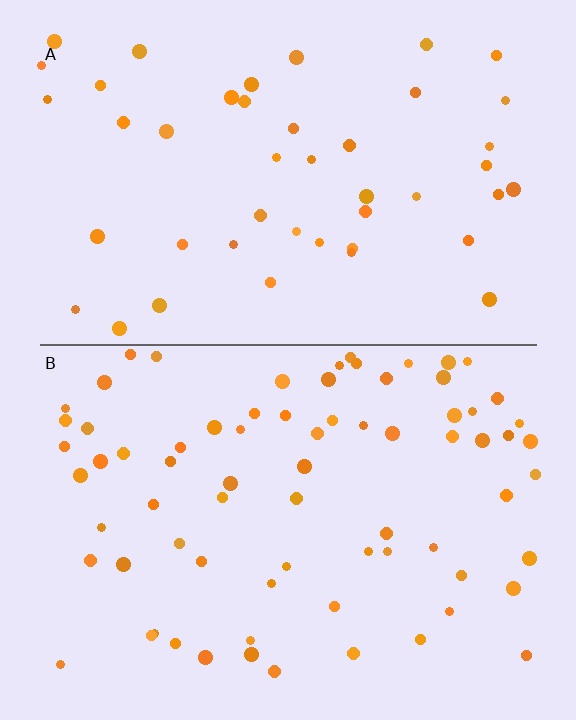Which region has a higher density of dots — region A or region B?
B (the bottom).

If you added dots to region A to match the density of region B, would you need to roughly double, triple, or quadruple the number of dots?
Approximately double.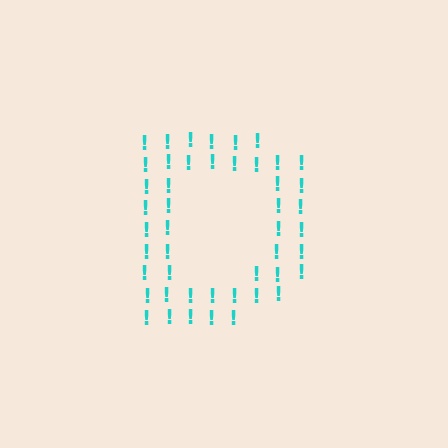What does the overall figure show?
The overall figure shows the letter D.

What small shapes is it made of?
It is made of small exclamation marks.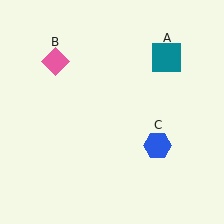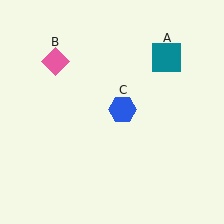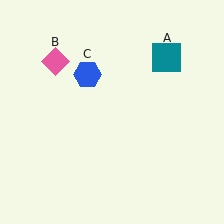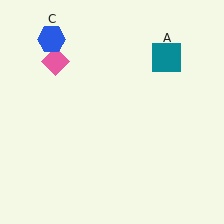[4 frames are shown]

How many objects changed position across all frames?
1 object changed position: blue hexagon (object C).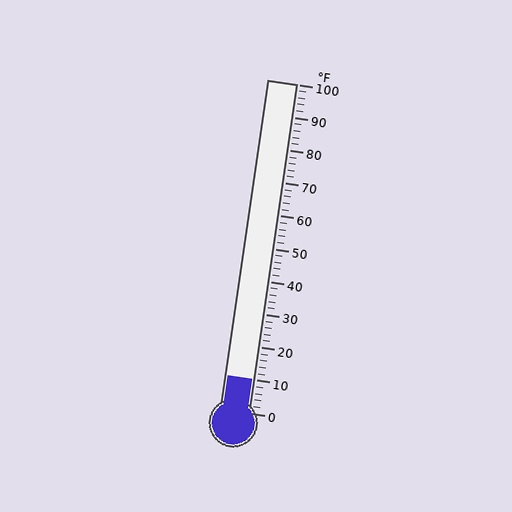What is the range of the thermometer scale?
The thermometer scale ranges from 0°F to 100°F.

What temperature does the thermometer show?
The thermometer shows approximately 10°F.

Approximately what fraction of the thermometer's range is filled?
The thermometer is filled to approximately 10% of its range.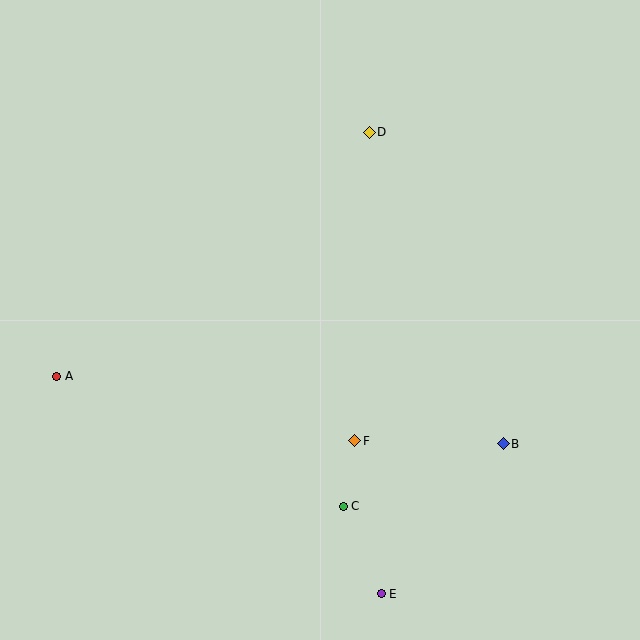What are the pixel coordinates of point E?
Point E is at (381, 594).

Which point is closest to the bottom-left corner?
Point A is closest to the bottom-left corner.